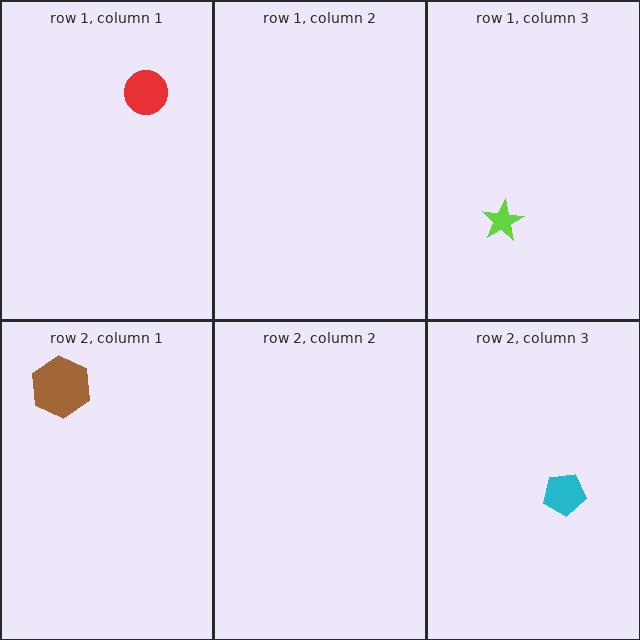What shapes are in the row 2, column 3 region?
The cyan pentagon.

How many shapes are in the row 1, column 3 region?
1.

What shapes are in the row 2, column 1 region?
The brown hexagon.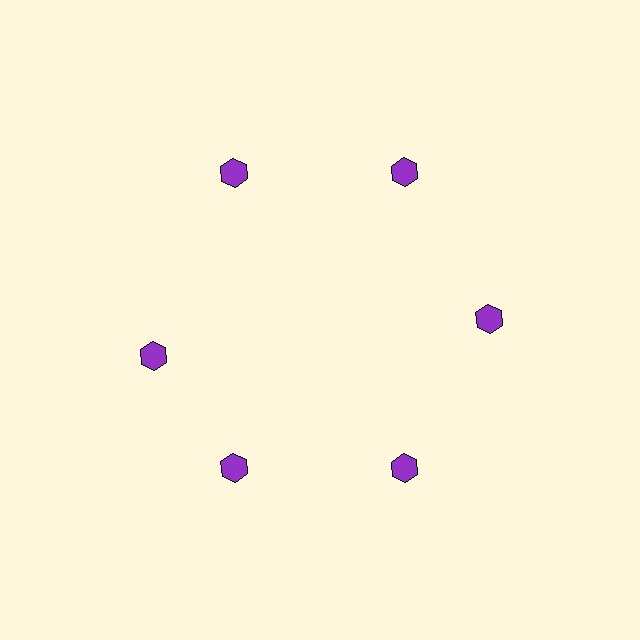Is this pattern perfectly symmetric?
No. The 6 purple hexagons are arranged in a ring, but one element near the 9 o'clock position is rotated out of alignment along the ring, breaking the 6-fold rotational symmetry.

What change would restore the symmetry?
The symmetry would be restored by rotating it back into even spacing with its neighbors so that all 6 hexagons sit at equal angles and equal distance from the center.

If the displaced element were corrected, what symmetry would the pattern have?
It would have 6-fold rotational symmetry — the pattern would map onto itself every 60 degrees.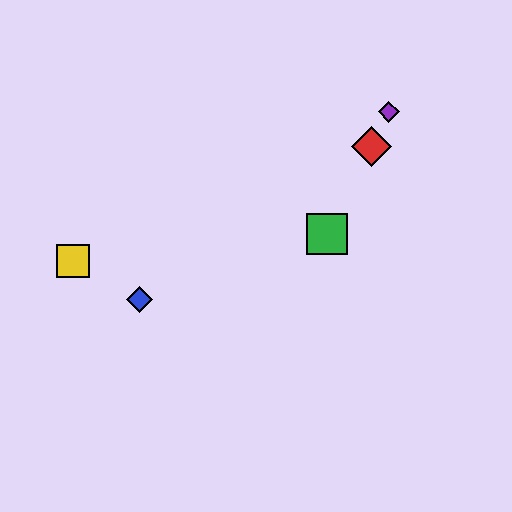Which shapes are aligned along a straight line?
The red diamond, the green square, the purple diamond are aligned along a straight line.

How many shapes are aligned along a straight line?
3 shapes (the red diamond, the green square, the purple diamond) are aligned along a straight line.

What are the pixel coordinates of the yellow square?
The yellow square is at (73, 261).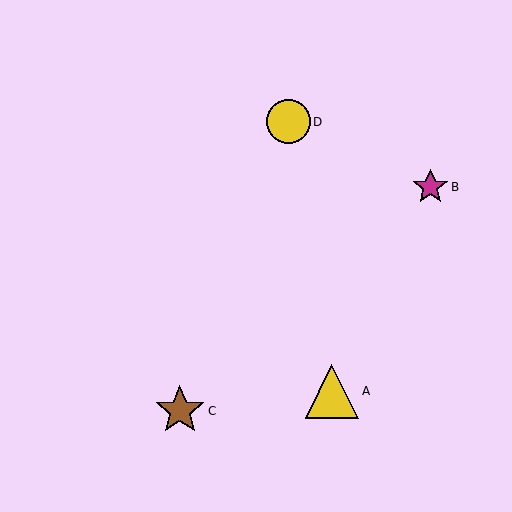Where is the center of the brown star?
The center of the brown star is at (180, 411).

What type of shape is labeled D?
Shape D is a yellow circle.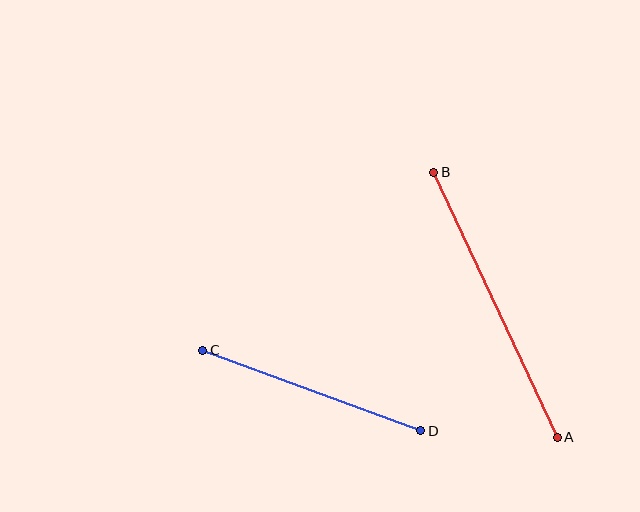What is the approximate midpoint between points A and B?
The midpoint is at approximately (496, 305) pixels.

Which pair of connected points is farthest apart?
Points A and B are farthest apart.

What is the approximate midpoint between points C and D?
The midpoint is at approximately (312, 390) pixels.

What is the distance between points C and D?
The distance is approximately 232 pixels.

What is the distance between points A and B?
The distance is approximately 292 pixels.